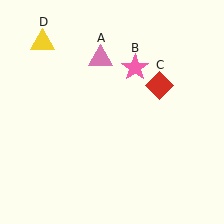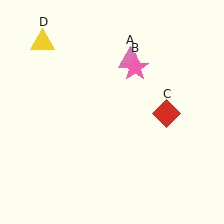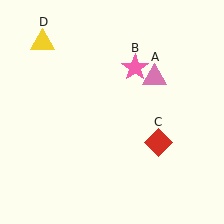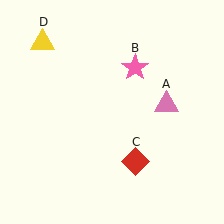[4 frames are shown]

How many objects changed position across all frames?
2 objects changed position: pink triangle (object A), red diamond (object C).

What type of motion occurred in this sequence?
The pink triangle (object A), red diamond (object C) rotated clockwise around the center of the scene.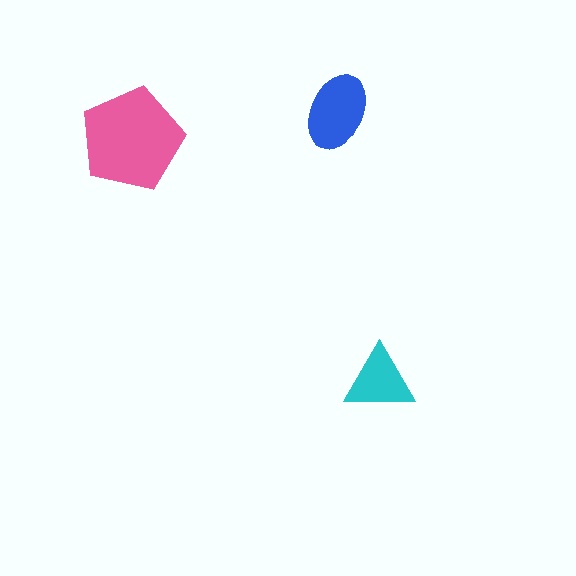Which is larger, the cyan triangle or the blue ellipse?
The blue ellipse.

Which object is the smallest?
The cyan triangle.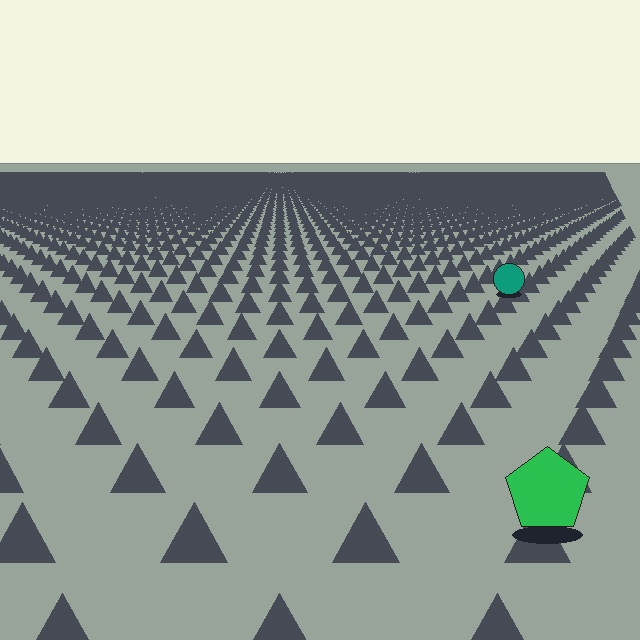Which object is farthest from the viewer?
The teal circle is farthest from the viewer. It appears smaller and the ground texture around it is denser.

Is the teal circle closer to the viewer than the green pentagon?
No. The green pentagon is closer — you can tell from the texture gradient: the ground texture is coarser near it.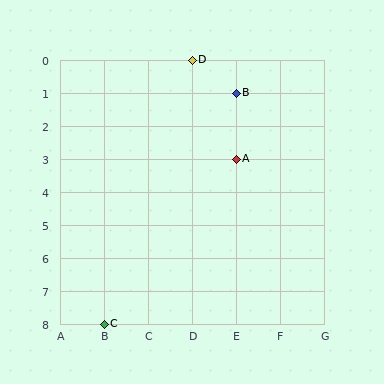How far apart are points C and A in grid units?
Points C and A are 3 columns and 5 rows apart (about 5.8 grid units diagonally).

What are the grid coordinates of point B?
Point B is at grid coordinates (E, 1).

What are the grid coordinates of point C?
Point C is at grid coordinates (B, 8).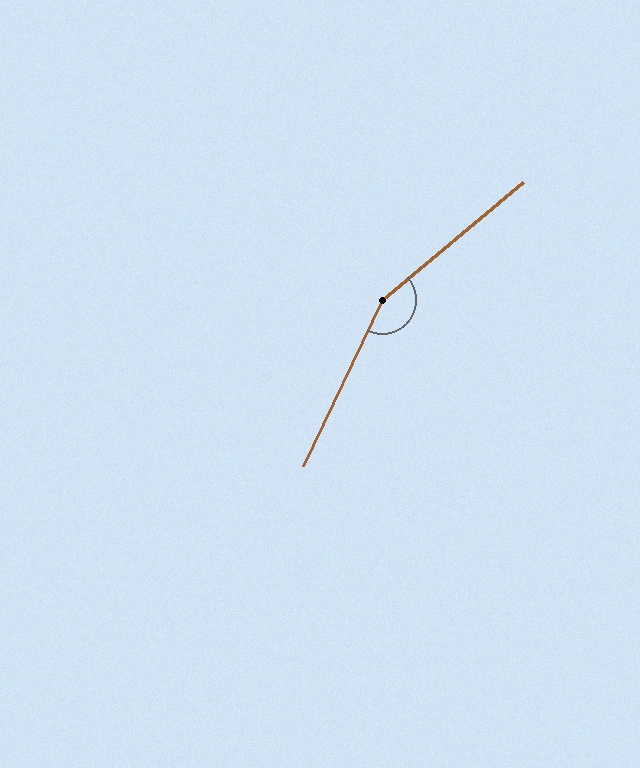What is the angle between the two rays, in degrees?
Approximately 155 degrees.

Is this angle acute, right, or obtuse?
It is obtuse.